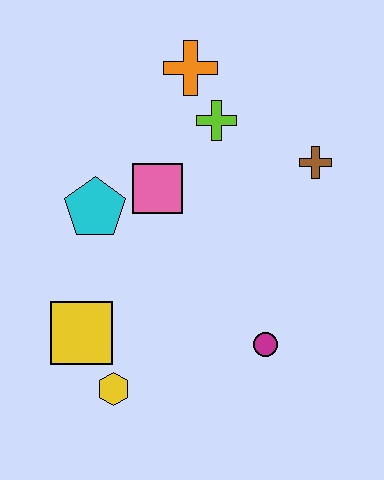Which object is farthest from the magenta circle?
The orange cross is farthest from the magenta circle.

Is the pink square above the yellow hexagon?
Yes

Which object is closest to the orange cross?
The lime cross is closest to the orange cross.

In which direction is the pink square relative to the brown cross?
The pink square is to the left of the brown cross.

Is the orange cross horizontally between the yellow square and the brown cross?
Yes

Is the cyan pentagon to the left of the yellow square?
No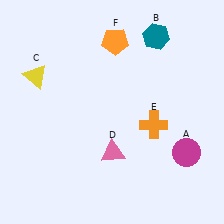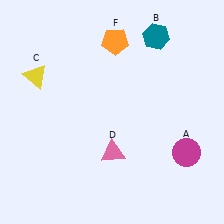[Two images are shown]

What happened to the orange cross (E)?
The orange cross (E) was removed in Image 2. It was in the bottom-right area of Image 1.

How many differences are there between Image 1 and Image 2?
There is 1 difference between the two images.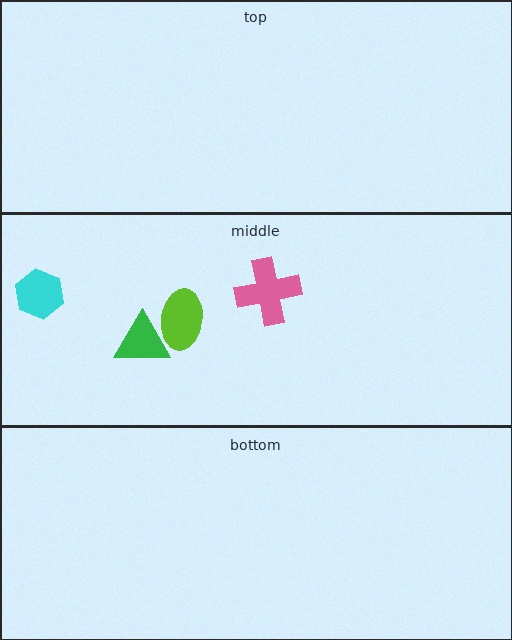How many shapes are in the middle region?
4.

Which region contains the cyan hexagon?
The middle region.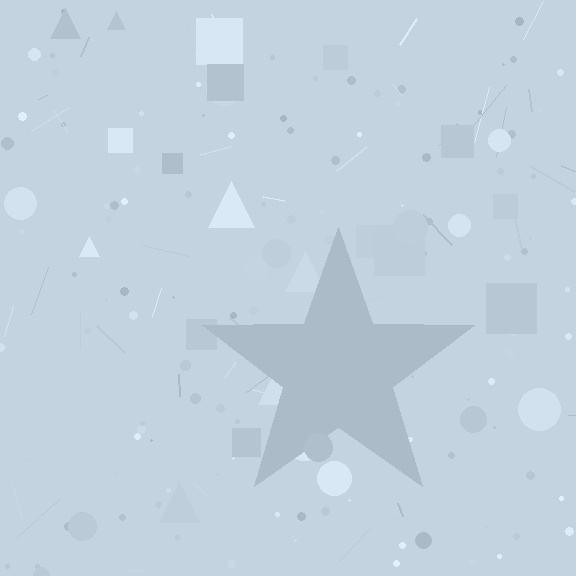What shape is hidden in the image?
A star is hidden in the image.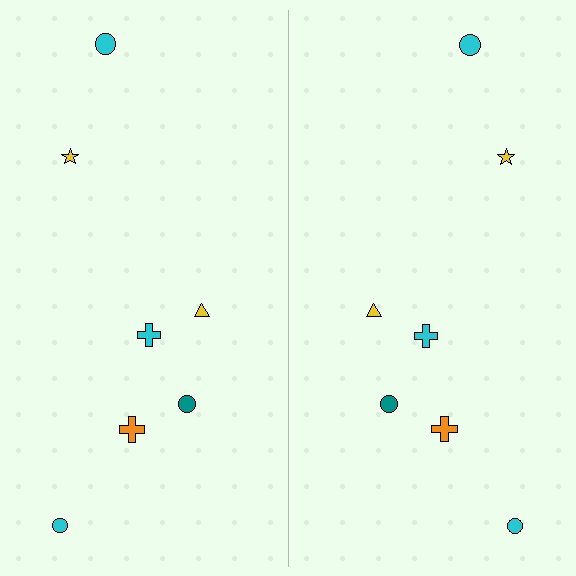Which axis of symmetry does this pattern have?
The pattern has a vertical axis of symmetry running through the center of the image.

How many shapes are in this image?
There are 14 shapes in this image.